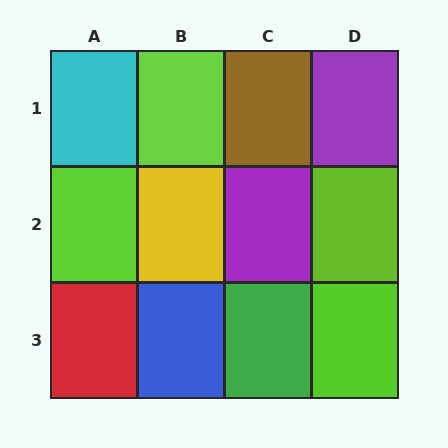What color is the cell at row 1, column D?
Purple.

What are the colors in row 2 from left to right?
Lime, yellow, purple, lime.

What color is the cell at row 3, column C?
Green.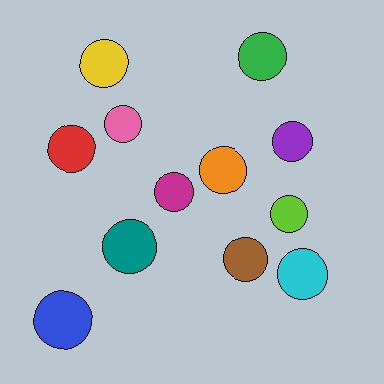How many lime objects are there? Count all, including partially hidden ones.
There is 1 lime object.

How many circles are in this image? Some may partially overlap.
There are 12 circles.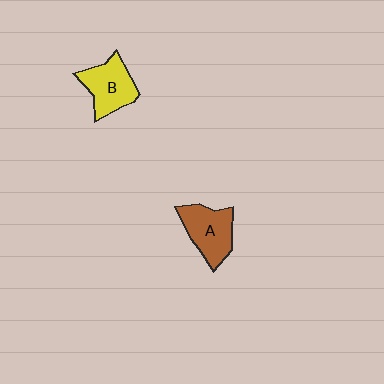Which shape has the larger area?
Shape A (brown).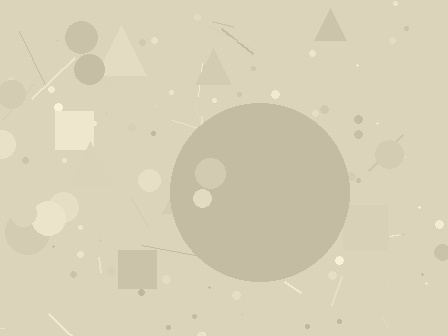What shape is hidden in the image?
A circle is hidden in the image.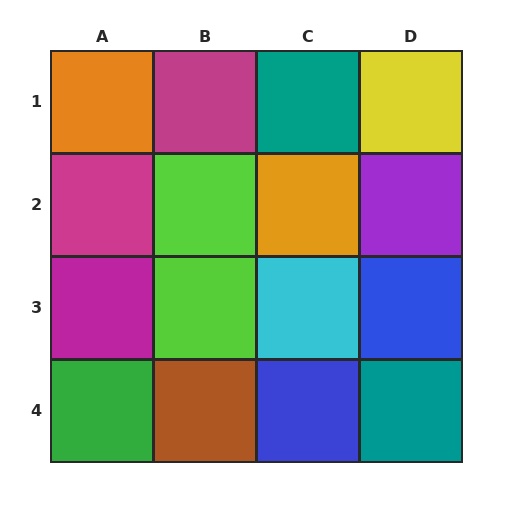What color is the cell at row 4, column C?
Blue.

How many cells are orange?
2 cells are orange.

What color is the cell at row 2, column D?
Purple.